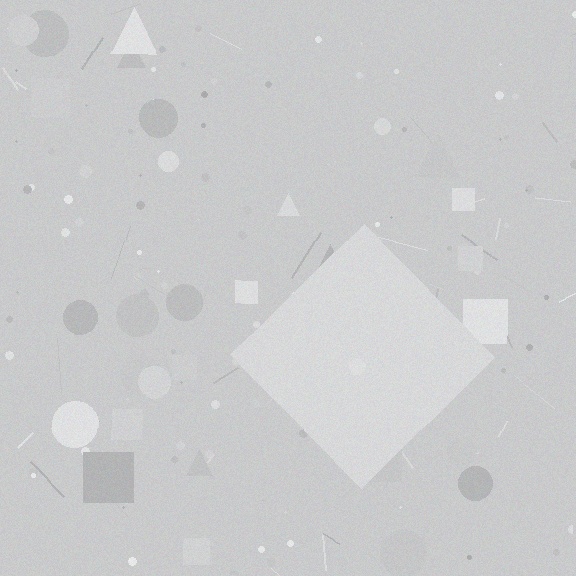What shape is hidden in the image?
A diamond is hidden in the image.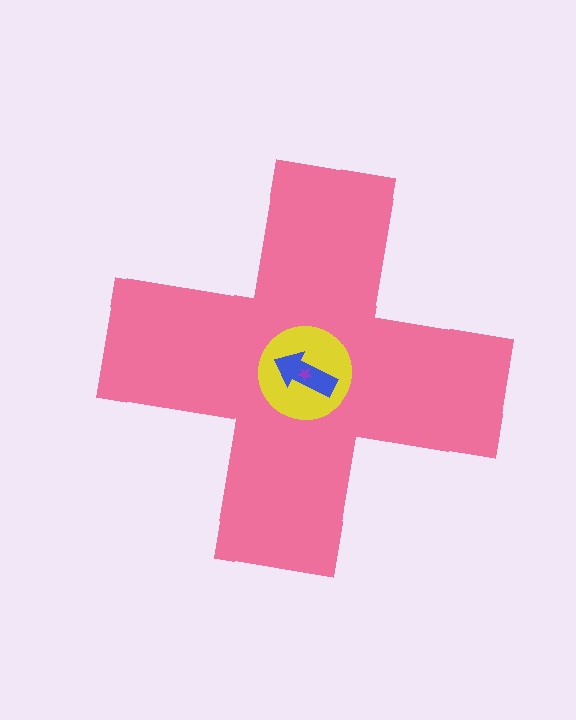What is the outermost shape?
The pink cross.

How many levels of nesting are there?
4.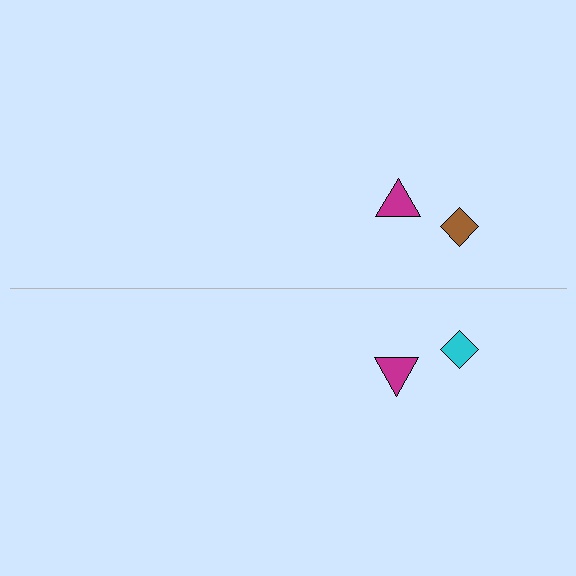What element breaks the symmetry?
The cyan diamond on the bottom side breaks the symmetry — its mirror counterpart is brown.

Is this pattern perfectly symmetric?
No, the pattern is not perfectly symmetric. The cyan diamond on the bottom side breaks the symmetry — its mirror counterpart is brown.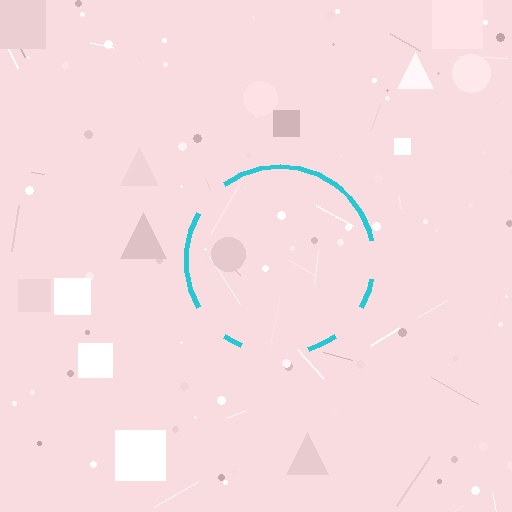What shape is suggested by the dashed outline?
The dashed outline suggests a circle.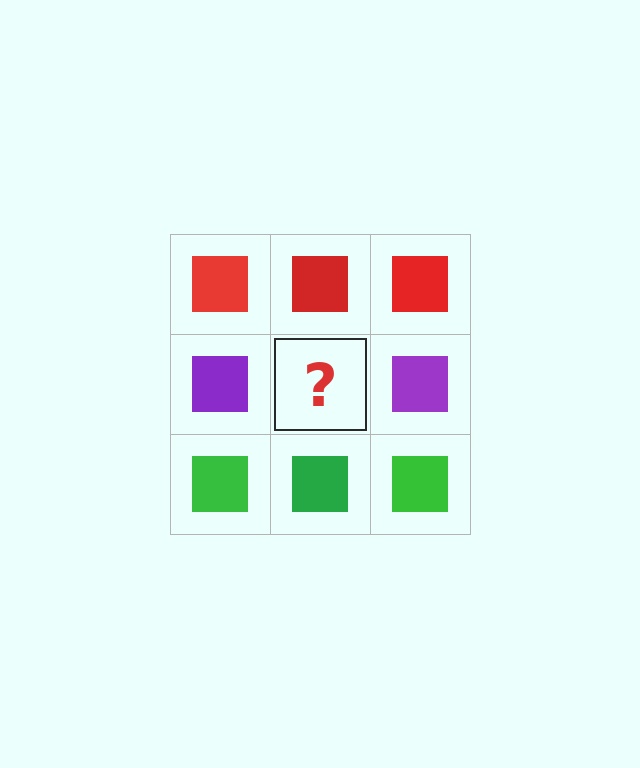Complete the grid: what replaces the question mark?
The question mark should be replaced with a purple square.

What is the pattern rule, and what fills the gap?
The rule is that each row has a consistent color. The gap should be filled with a purple square.